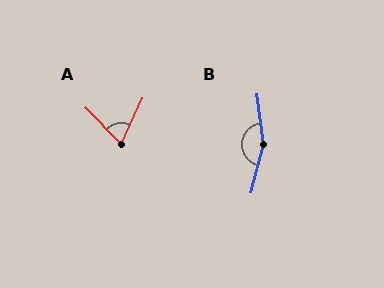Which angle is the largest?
B, at approximately 158 degrees.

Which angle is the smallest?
A, at approximately 69 degrees.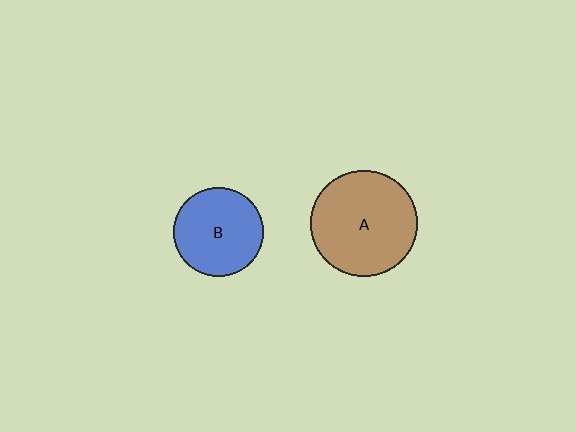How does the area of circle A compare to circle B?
Approximately 1.4 times.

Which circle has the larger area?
Circle A (brown).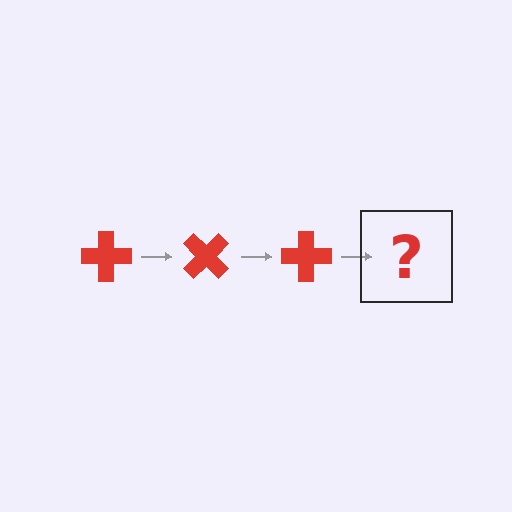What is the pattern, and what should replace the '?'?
The pattern is that the cross rotates 45 degrees each step. The '?' should be a red cross rotated 135 degrees.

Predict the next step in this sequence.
The next step is a red cross rotated 135 degrees.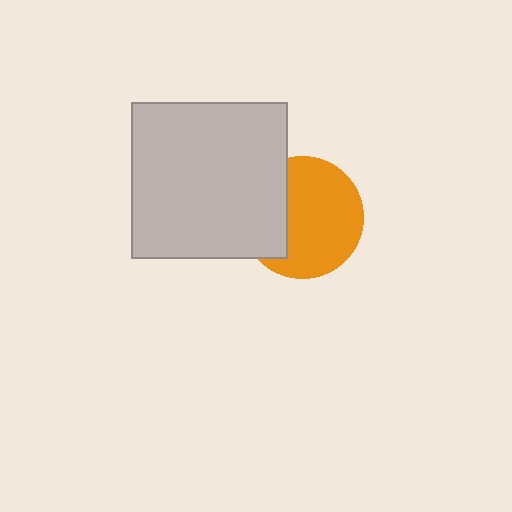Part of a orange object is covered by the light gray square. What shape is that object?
It is a circle.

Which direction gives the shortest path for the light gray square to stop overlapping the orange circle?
Moving left gives the shortest separation.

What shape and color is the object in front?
The object in front is a light gray square.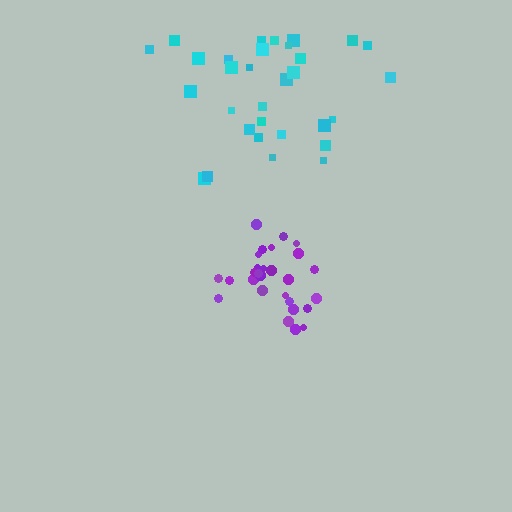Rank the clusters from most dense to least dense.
purple, cyan.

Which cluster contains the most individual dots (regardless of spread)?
Cyan (31).